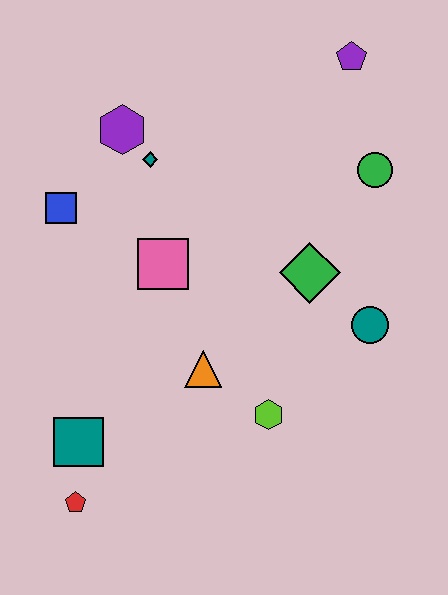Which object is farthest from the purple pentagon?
The red pentagon is farthest from the purple pentagon.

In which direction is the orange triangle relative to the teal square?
The orange triangle is to the right of the teal square.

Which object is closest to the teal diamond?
The purple hexagon is closest to the teal diamond.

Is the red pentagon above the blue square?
No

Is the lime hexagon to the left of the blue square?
No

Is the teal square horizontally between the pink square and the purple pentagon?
No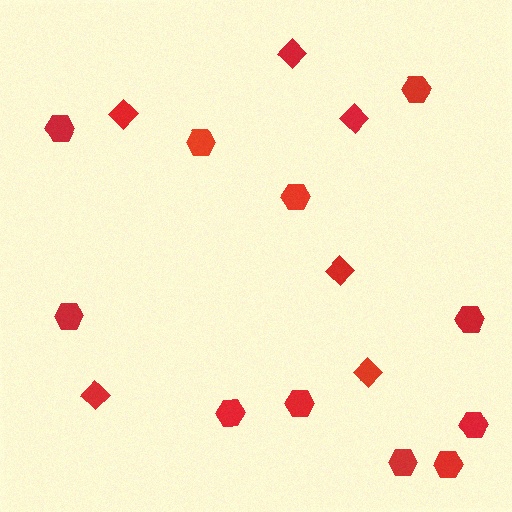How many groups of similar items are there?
There are 2 groups: one group of diamonds (6) and one group of hexagons (11).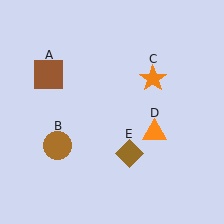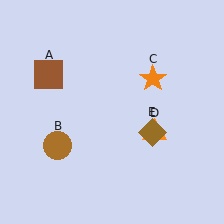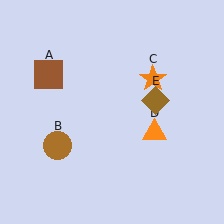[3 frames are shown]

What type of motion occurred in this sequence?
The brown diamond (object E) rotated counterclockwise around the center of the scene.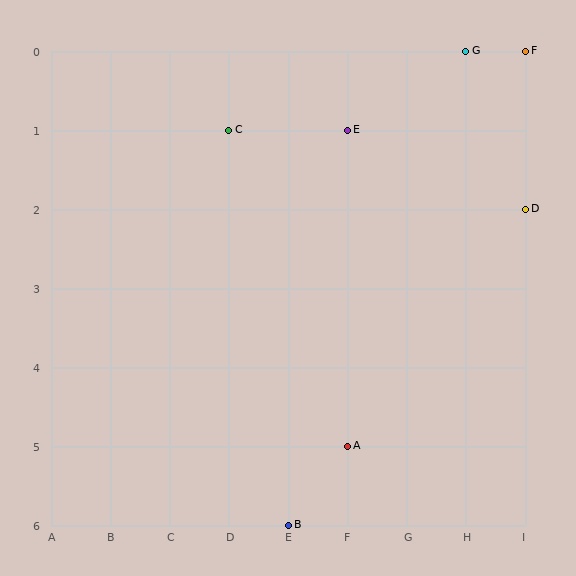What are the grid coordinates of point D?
Point D is at grid coordinates (I, 2).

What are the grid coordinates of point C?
Point C is at grid coordinates (D, 1).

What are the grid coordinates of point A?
Point A is at grid coordinates (F, 5).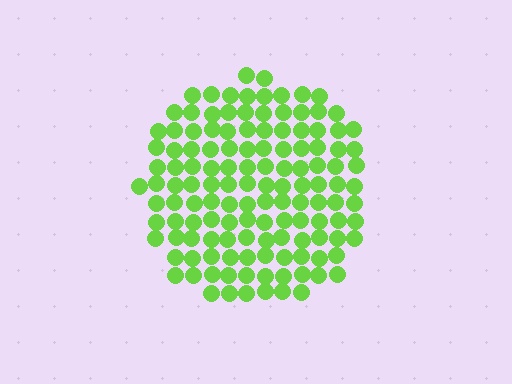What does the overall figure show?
The overall figure shows a circle.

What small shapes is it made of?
It is made of small circles.